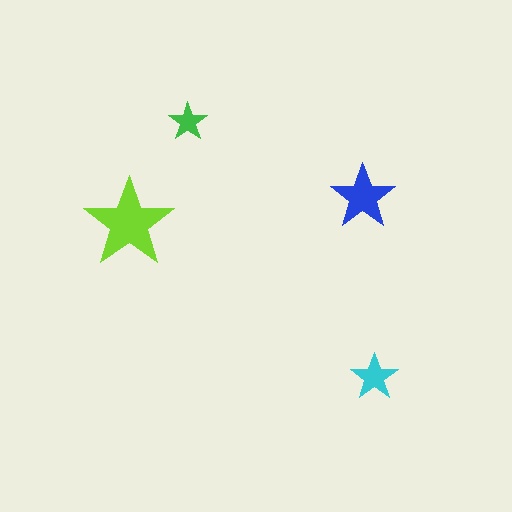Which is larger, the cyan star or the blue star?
The blue one.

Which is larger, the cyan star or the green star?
The cyan one.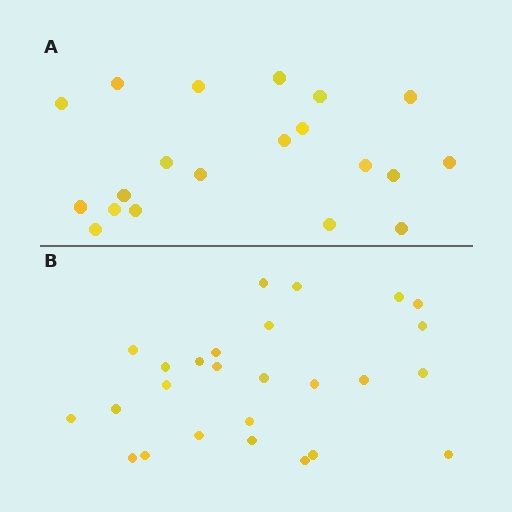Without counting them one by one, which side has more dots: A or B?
Region B (the bottom region) has more dots.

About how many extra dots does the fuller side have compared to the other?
Region B has about 6 more dots than region A.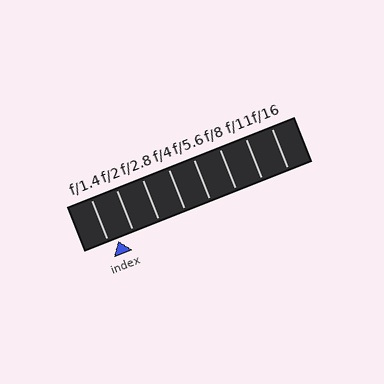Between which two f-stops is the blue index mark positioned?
The index mark is between f/1.4 and f/2.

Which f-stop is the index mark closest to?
The index mark is closest to f/1.4.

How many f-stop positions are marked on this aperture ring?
There are 8 f-stop positions marked.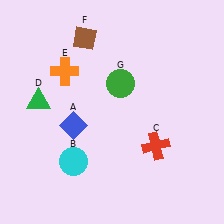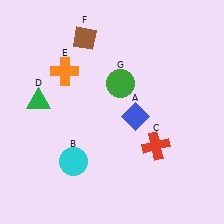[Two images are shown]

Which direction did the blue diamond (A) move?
The blue diamond (A) moved right.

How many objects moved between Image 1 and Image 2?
1 object moved between the two images.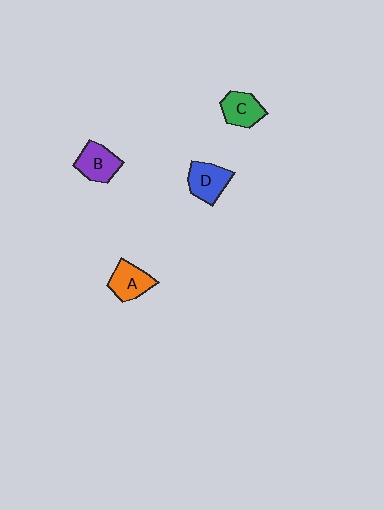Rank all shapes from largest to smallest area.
From largest to smallest: D (blue), B (purple), A (orange), C (green).